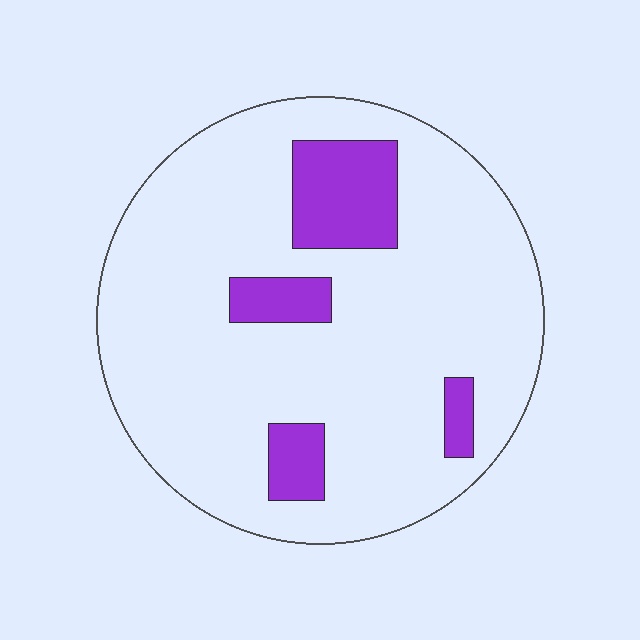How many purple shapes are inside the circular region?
4.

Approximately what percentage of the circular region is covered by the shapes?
Approximately 15%.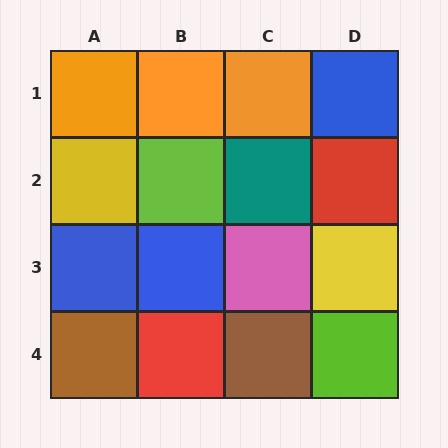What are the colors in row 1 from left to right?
Orange, orange, orange, blue.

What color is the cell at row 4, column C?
Brown.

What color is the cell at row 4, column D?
Lime.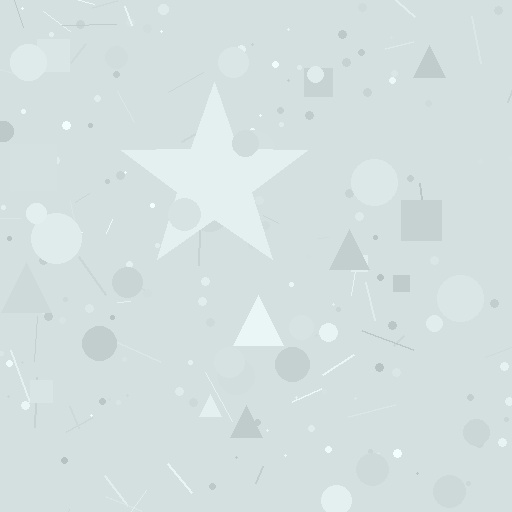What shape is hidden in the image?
A star is hidden in the image.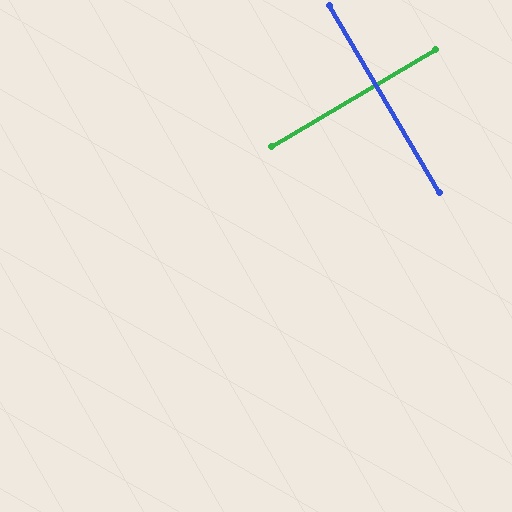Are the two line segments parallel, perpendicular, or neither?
Perpendicular — they meet at approximately 90°.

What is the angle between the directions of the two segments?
Approximately 90 degrees.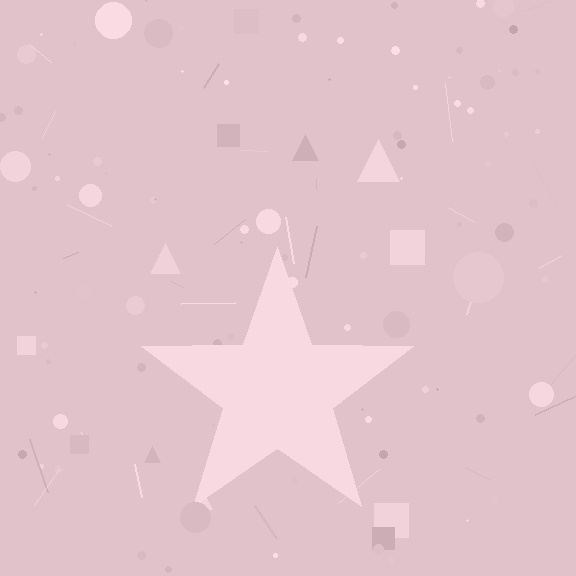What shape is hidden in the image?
A star is hidden in the image.